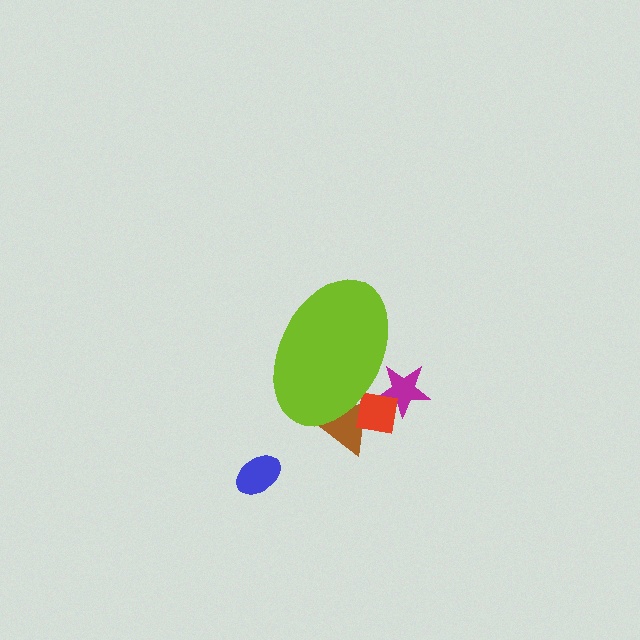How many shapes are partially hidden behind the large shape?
3 shapes are partially hidden.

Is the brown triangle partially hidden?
Yes, the brown triangle is partially hidden behind the lime ellipse.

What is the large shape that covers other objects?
A lime ellipse.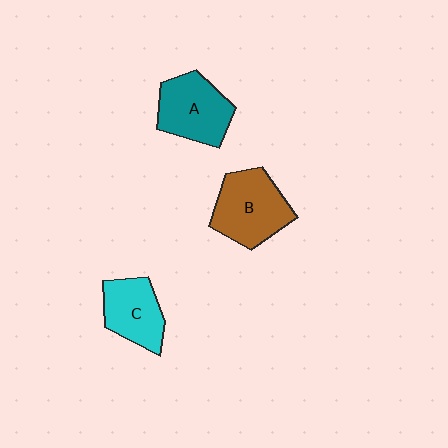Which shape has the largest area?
Shape B (brown).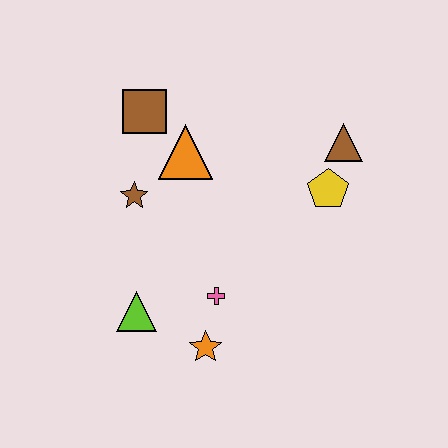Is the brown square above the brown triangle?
Yes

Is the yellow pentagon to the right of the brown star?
Yes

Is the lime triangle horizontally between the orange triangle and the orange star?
No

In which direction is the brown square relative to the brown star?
The brown square is above the brown star.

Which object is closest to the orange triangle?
The brown square is closest to the orange triangle.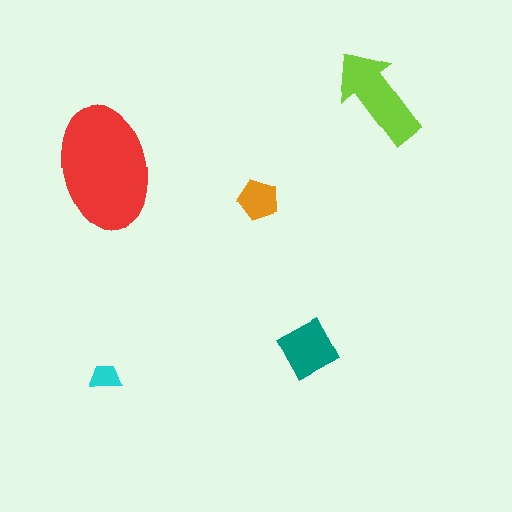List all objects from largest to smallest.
The red ellipse, the lime arrow, the teal square, the orange pentagon, the cyan trapezoid.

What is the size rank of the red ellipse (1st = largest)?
1st.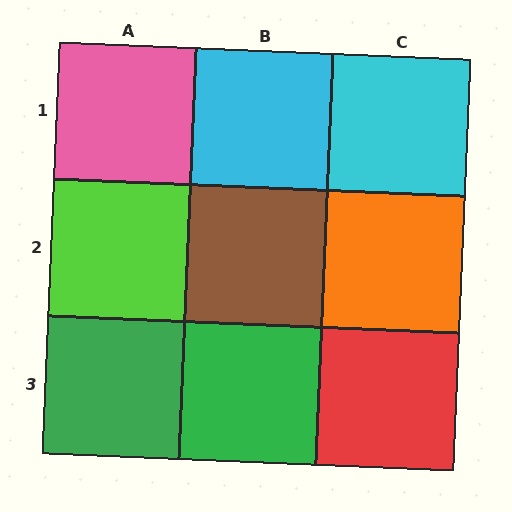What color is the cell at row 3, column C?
Red.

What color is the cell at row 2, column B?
Brown.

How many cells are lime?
1 cell is lime.